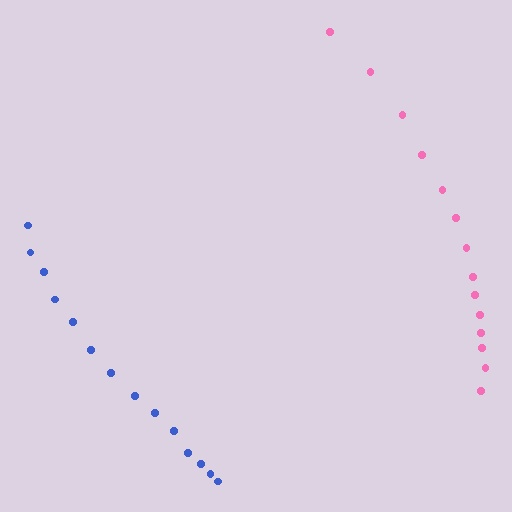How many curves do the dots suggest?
There are 2 distinct paths.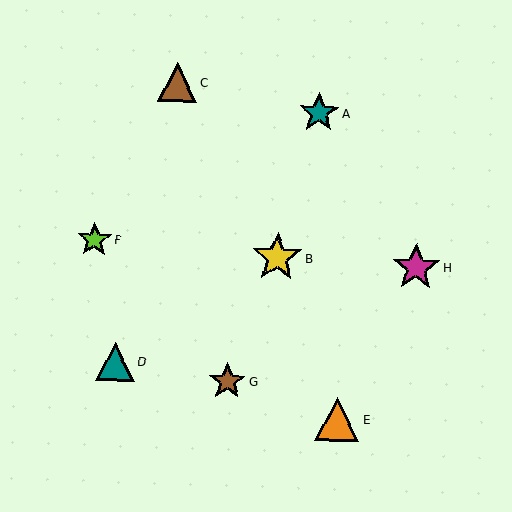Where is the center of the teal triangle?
The center of the teal triangle is at (115, 362).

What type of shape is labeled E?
Shape E is an orange triangle.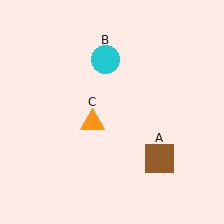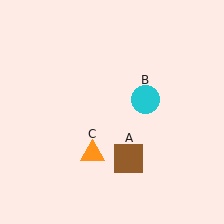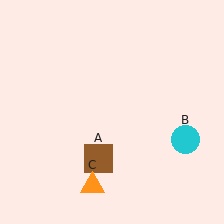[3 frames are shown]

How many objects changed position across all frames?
3 objects changed position: brown square (object A), cyan circle (object B), orange triangle (object C).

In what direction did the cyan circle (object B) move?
The cyan circle (object B) moved down and to the right.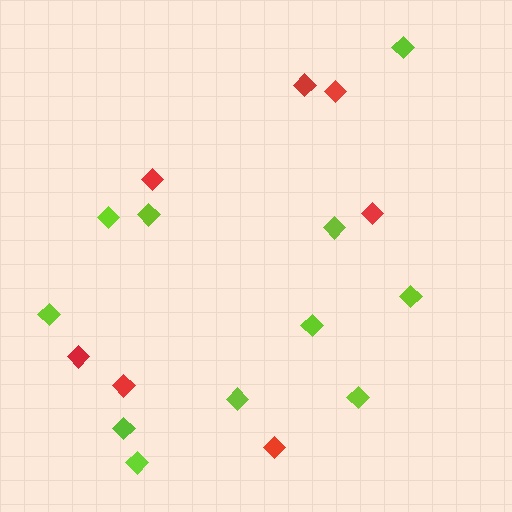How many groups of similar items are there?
There are 2 groups: one group of lime diamonds (11) and one group of red diamonds (7).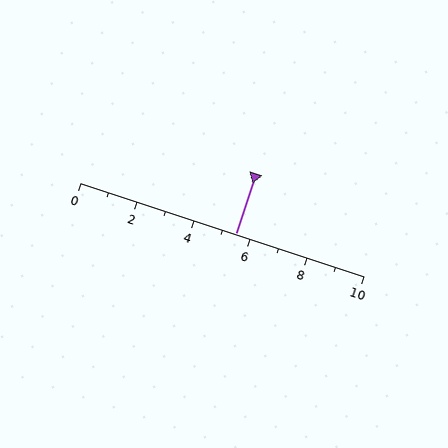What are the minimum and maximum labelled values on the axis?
The axis runs from 0 to 10.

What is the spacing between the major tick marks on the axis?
The major ticks are spaced 2 apart.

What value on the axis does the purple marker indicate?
The marker indicates approximately 5.5.